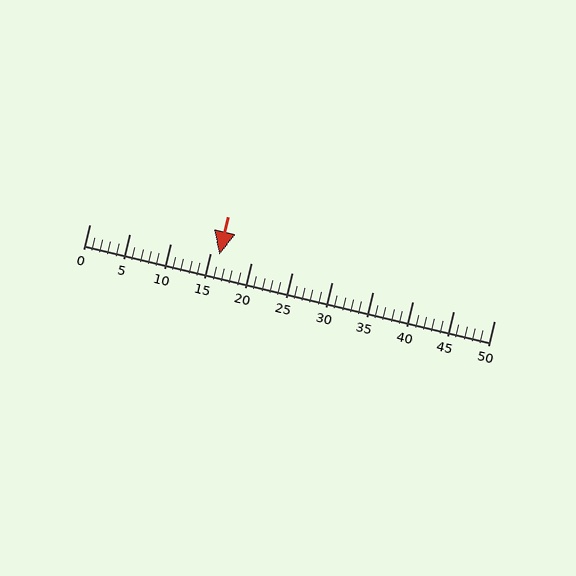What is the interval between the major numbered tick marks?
The major tick marks are spaced 5 units apart.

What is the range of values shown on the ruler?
The ruler shows values from 0 to 50.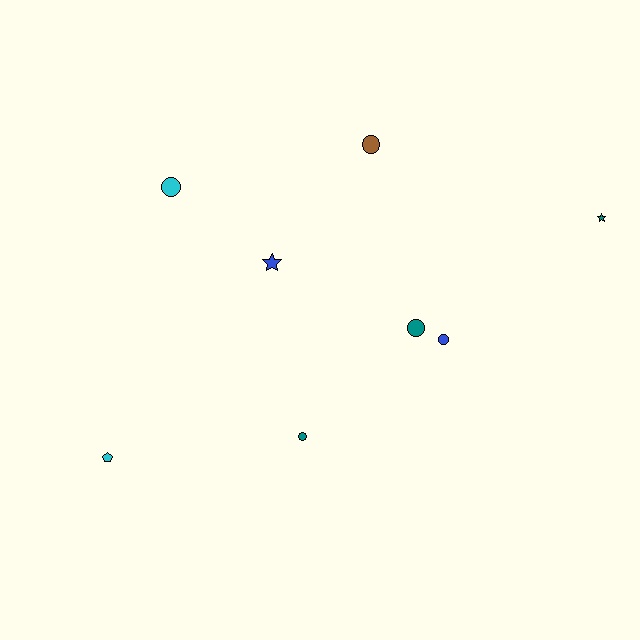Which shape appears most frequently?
Circle, with 5 objects.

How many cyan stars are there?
There are no cyan stars.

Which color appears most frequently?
Teal, with 3 objects.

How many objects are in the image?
There are 8 objects.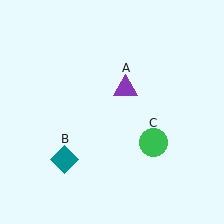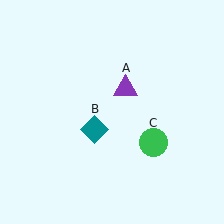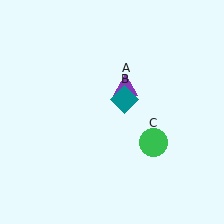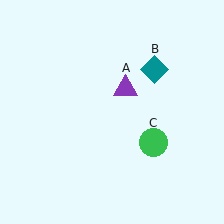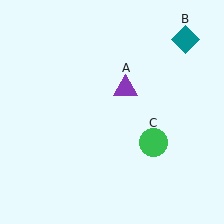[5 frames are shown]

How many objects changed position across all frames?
1 object changed position: teal diamond (object B).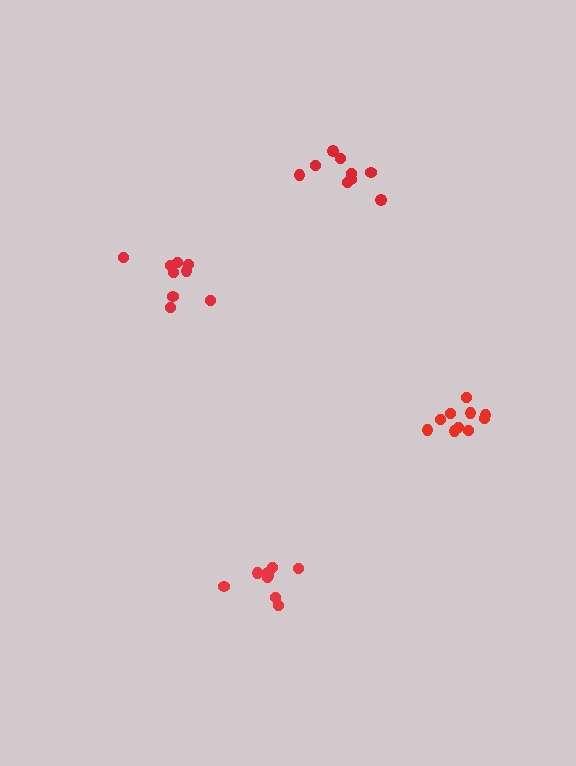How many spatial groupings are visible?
There are 4 spatial groupings.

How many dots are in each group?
Group 1: 10 dots, Group 2: 9 dots, Group 3: 9 dots, Group 4: 9 dots (37 total).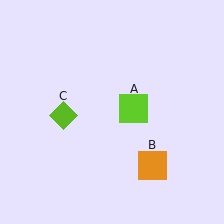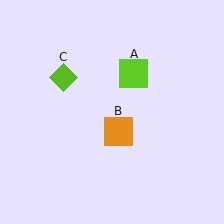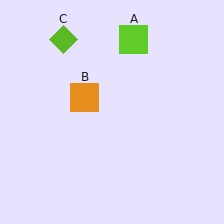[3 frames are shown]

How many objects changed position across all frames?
3 objects changed position: lime square (object A), orange square (object B), lime diamond (object C).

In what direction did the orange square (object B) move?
The orange square (object B) moved up and to the left.